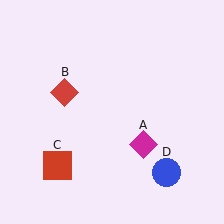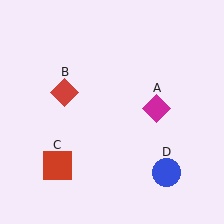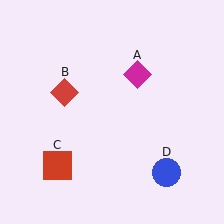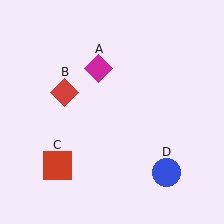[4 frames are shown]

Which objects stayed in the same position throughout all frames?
Red diamond (object B) and red square (object C) and blue circle (object D) remained stationary.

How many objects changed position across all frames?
1 object changed position: magenta diamond (object A).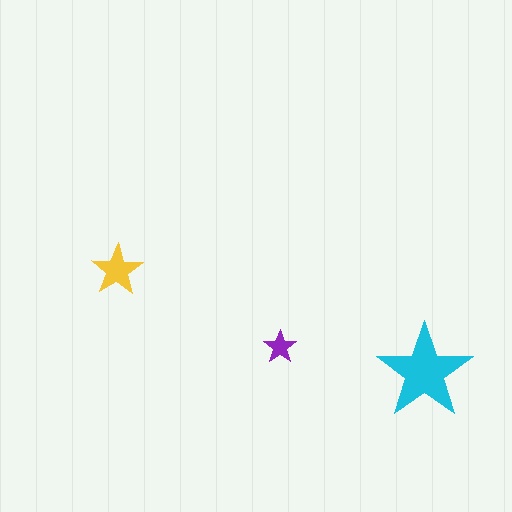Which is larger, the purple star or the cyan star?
The cyan one.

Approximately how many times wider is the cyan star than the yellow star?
About 2 times wider.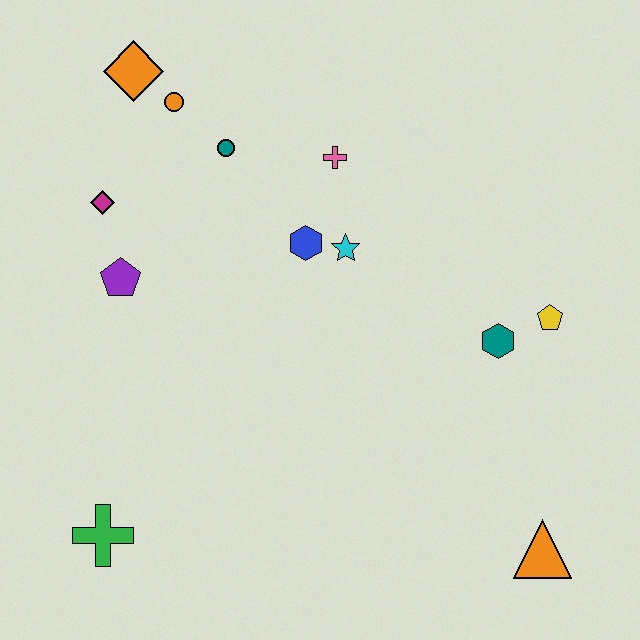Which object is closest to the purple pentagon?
The magenta diamond is closest to the purple pentagon.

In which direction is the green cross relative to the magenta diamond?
The green cross is below the magenta diamond.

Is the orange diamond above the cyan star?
Yes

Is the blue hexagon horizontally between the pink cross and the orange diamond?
Yes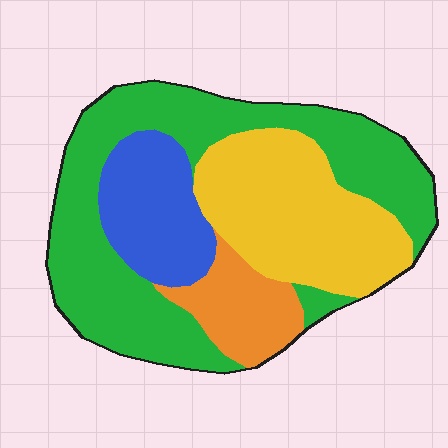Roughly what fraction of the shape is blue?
Blue takes up less than a sixth of the shape.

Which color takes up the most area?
Green, at roughly 45%.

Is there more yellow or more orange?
Yellow.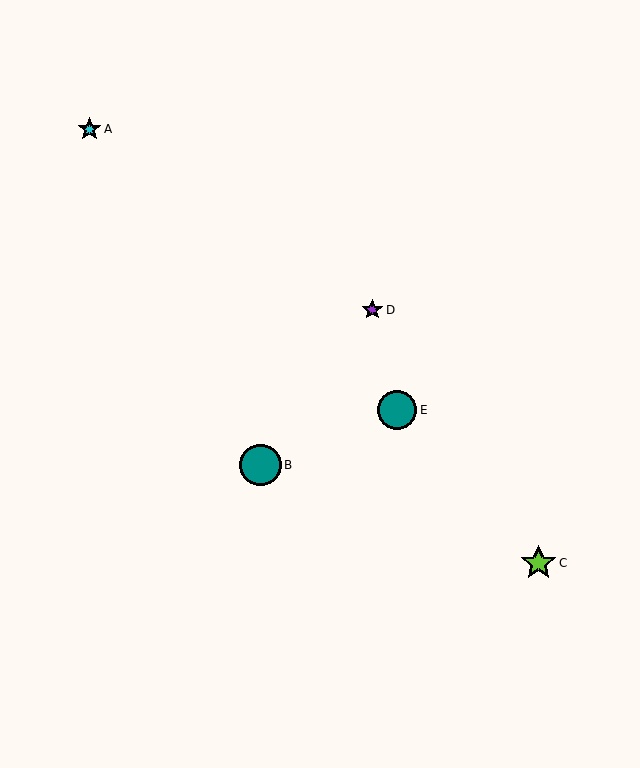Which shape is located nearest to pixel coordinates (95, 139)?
The cyan star (labeled A) at (90, 129) is nearest to that location.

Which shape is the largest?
The teal circle (labeled B) is the largest.